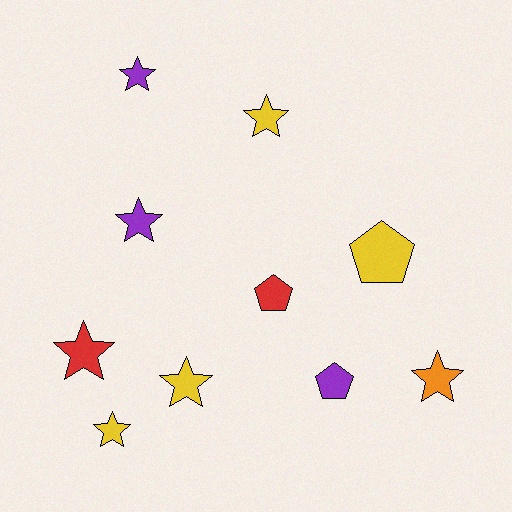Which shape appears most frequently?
Star, with 7 objects.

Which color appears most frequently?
Yellow, with 4 objects.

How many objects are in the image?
There are 10 objects.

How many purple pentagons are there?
There is 1 purple pentagon.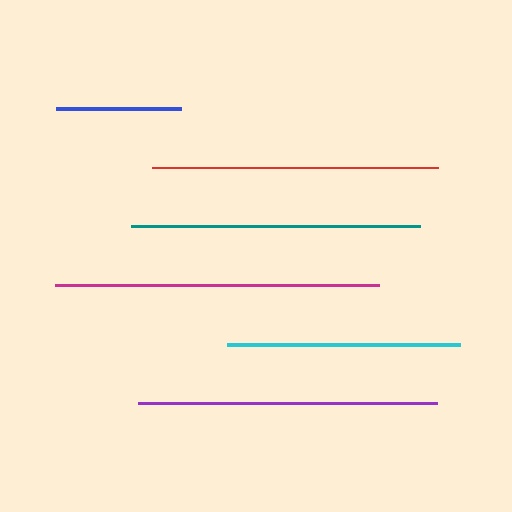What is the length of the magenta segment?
The magenta segment is approximately 324 pixels long.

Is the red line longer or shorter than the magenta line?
The magenta line is longer than the red line.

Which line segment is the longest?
The magenta line is the longest at approximately 324 pixels.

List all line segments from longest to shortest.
From longest to shortest: magenta, purple, teal, red, cyan, blue.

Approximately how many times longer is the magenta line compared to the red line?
The magenta line is approximately 1.1 times the length of the red line.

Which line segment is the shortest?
The blue line is the shortest at approximately 125 pixels.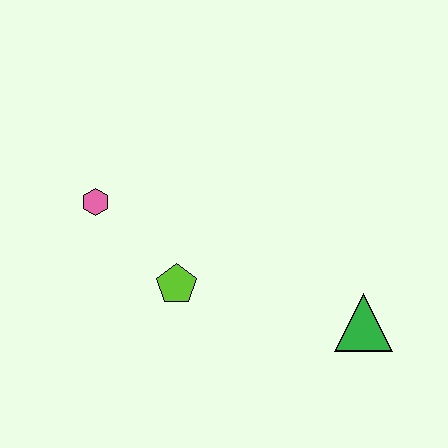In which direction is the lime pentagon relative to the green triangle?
The lime pentagon is to the left of the green triangle.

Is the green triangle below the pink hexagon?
Yes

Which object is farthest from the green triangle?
The pink hexagon is farthest from the green triangle.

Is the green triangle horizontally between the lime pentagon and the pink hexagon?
No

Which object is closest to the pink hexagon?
The lime pentagon is closest to the pink hexagon.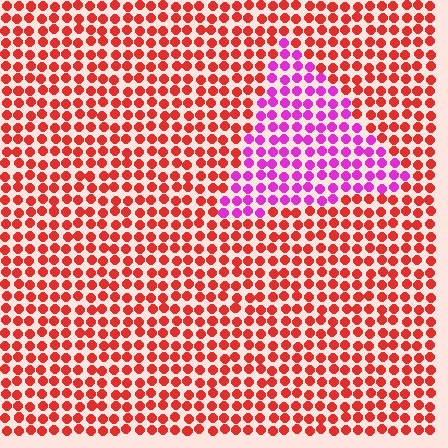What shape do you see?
I see a triangle.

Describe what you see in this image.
The image is filled with small red elements in a uniform arrangement. A triangle-shaped region is visible where the elements are tinted to a slightly different hue, forming a subtle color boundary.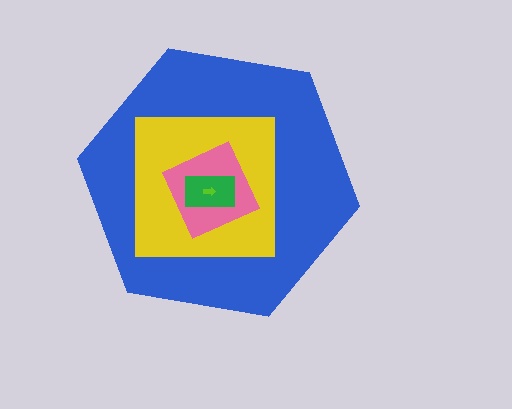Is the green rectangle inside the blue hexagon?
Yes.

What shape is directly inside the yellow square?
The pink diamond.